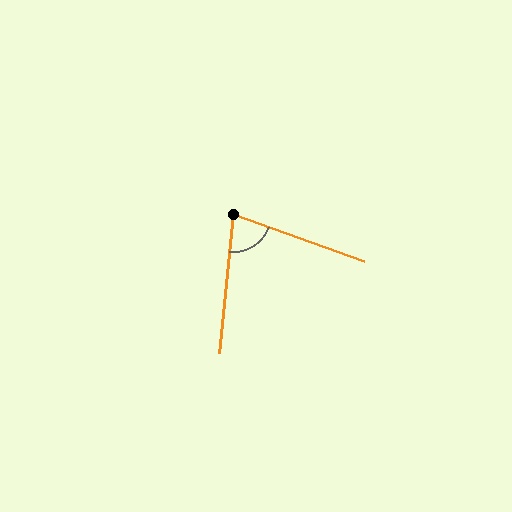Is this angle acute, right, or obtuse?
It is acute.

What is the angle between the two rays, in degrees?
Approximately 76 degrees.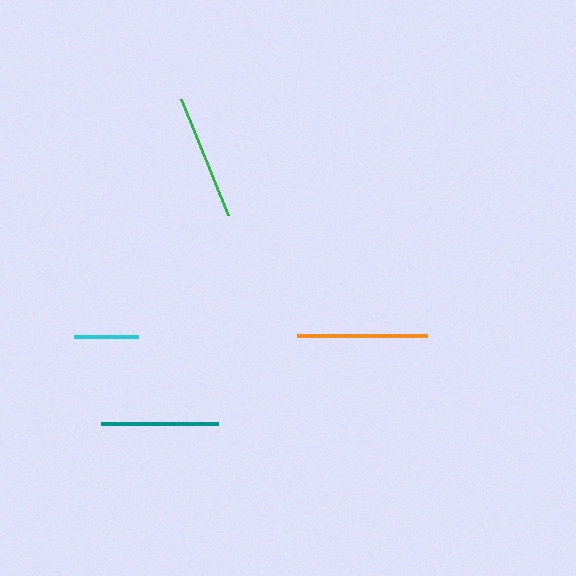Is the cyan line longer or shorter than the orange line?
The orange line is longer than the cyan line.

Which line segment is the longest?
The orange line is the longest at approximately 130 pixels.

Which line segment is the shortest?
The cyan line is the shortest at approximately 65 pixels.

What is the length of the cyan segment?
The cyan segment is approximately 65 pixels long.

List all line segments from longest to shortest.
From longest to shortest: orange, green, teal, cyan.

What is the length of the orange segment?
The orange segment is approximately 130 pixels long.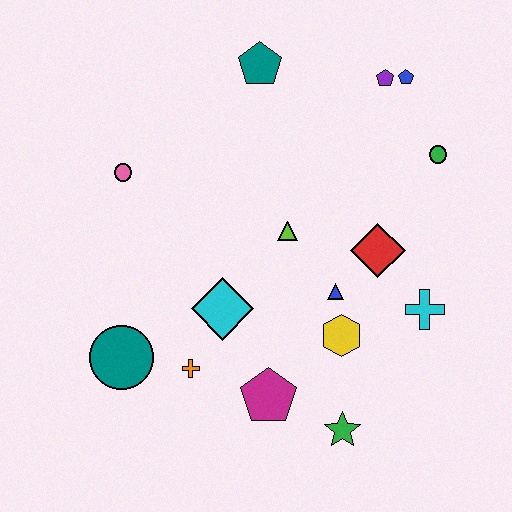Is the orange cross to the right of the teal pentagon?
No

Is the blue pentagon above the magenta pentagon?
Yes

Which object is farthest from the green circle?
The teal circle is farthest from the green circle.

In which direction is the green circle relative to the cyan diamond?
The green circle is to the right of the cyan diamond.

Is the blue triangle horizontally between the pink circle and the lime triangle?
No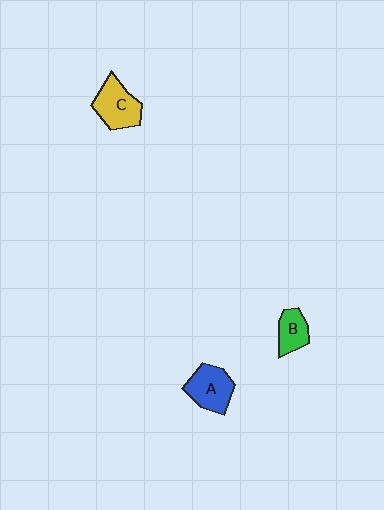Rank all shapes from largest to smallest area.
From largest to smallest: C (yellow), A (blue), B (green).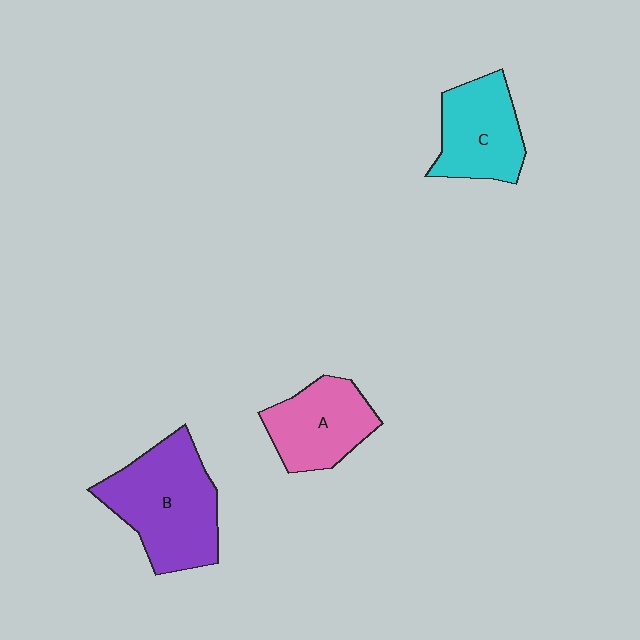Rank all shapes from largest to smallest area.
From largest to smallest: B (purple), C (cyan), A (pink).